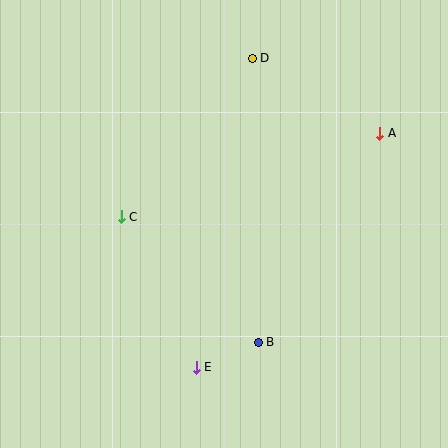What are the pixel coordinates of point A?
Point A is at (380, 133).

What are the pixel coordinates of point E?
Point E is at (196, 367).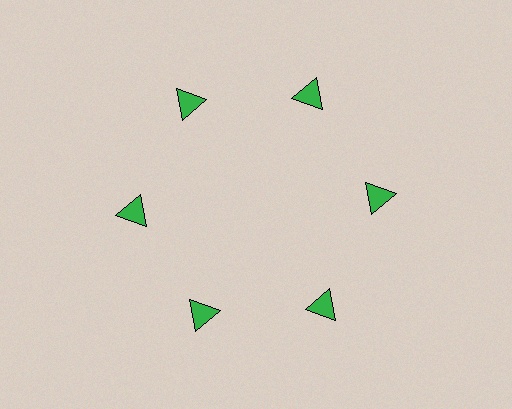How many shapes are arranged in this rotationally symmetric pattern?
There are 6 shapes, arranged in 6 groups of 1.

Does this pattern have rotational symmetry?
Yes, this pattern has 6-fold rotational symmetry. It looks the same after rotating 60 degrees around the center.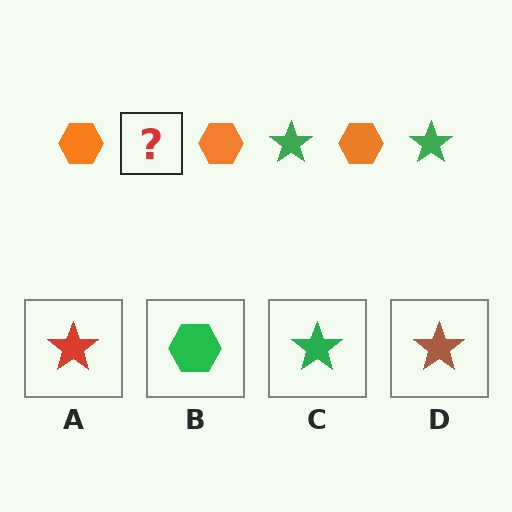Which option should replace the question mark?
Option C.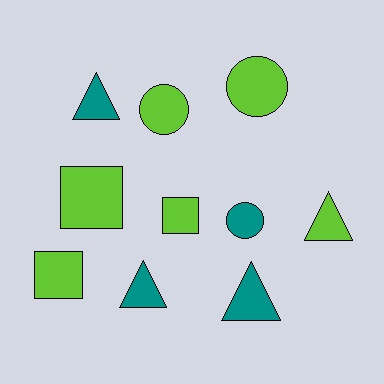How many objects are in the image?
There are 10 objects.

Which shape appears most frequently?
Triangle, with 4 objects.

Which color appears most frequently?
Lime, with 6 objects.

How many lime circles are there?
There are 2 lime circles.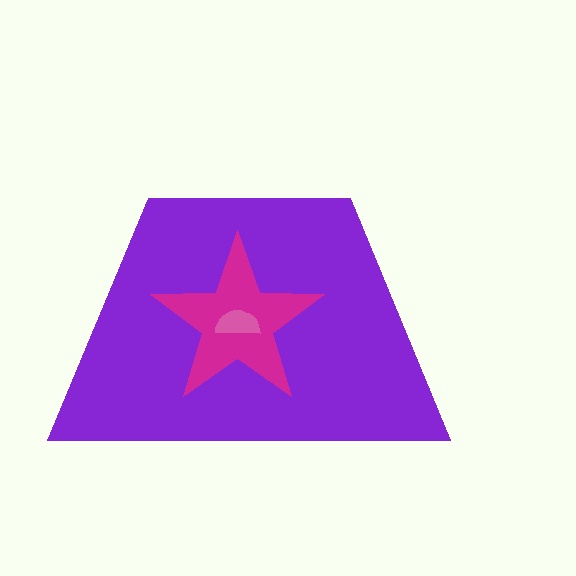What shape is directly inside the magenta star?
The pink semicircle.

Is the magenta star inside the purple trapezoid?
Yes.